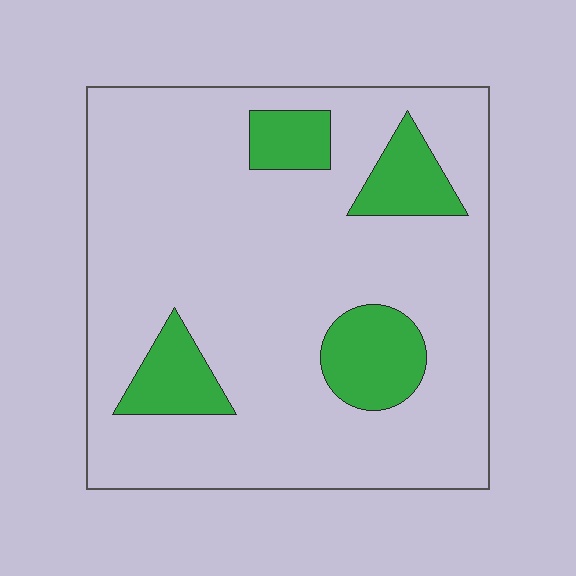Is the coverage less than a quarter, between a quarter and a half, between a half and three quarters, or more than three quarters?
Less than a quarter.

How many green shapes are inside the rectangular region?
4.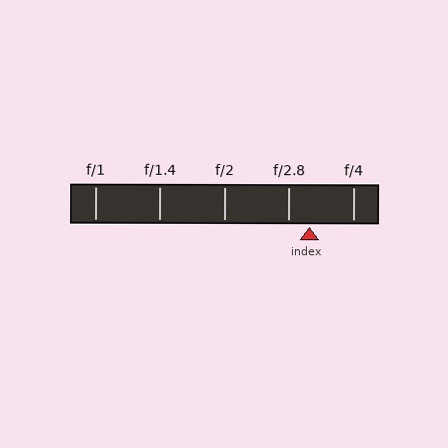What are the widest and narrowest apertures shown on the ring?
The widest aperture shown is f/1 and the narrowest is f/4.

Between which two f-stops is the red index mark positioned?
The index mark is between f/2.8 and f/4.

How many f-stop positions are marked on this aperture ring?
There are 5 f-stop positions marked.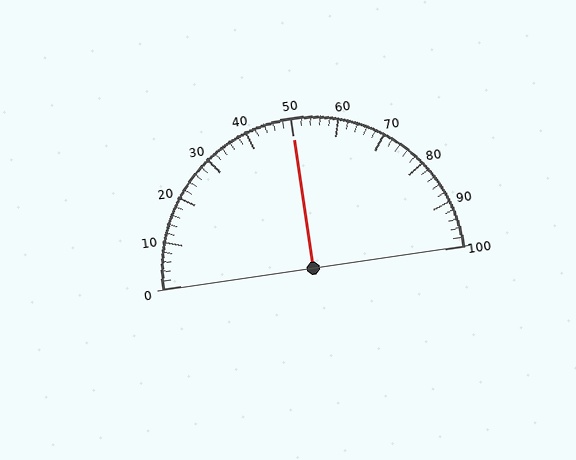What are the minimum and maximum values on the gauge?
The gauge ranges from 0 to 100.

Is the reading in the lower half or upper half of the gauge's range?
The reading is in the upper half of the range (0 to 100).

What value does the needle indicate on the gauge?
The needle indicates approximately 50.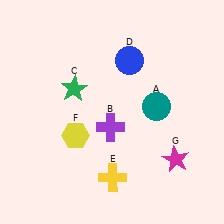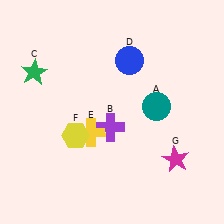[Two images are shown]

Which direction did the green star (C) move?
The green star (C) moved left.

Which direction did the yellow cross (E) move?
The yellow cross (E) moved up.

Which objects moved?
The objects that moved are: the green star (C), the yellow cross (E).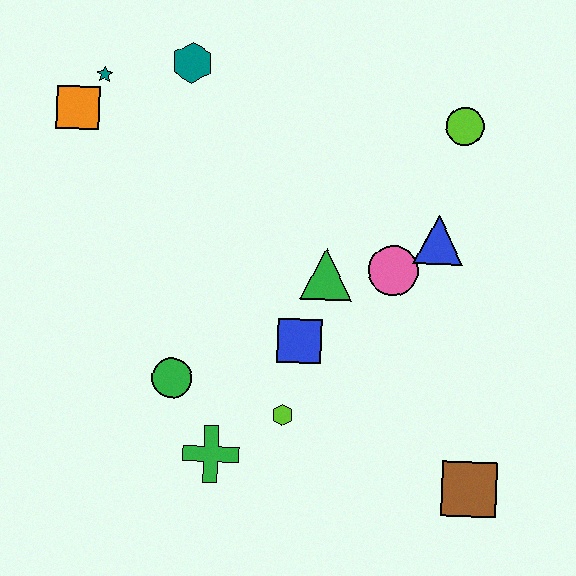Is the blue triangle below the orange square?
Yes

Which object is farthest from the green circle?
The lime circle is farthest from the green circle.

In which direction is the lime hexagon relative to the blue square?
The lime hexagon is below the blue square.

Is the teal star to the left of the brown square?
Yes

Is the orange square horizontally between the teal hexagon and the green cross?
No